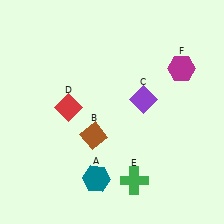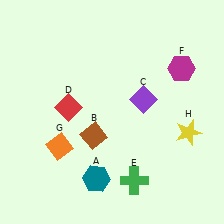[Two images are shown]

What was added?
An orange diamond (G), a yellow star (H) were added in Image 2.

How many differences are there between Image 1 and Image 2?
There are 2 differences between the two images.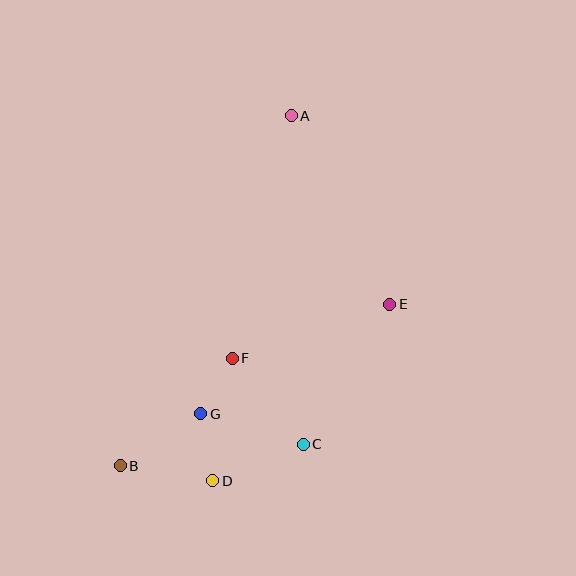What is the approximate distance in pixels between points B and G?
The distance between B and G is approximately 96 pixels.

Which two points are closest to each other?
Points F and G are closest to each other.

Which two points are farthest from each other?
Points A and B are farthest from each other.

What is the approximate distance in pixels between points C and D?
The distance between C and D is approximately 98 pixels.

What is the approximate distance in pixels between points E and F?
The distance between E and F is approximately 167 pixels.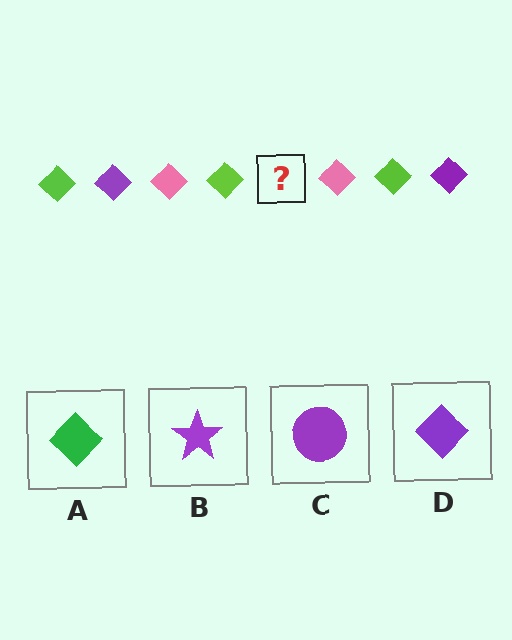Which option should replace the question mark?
Option D.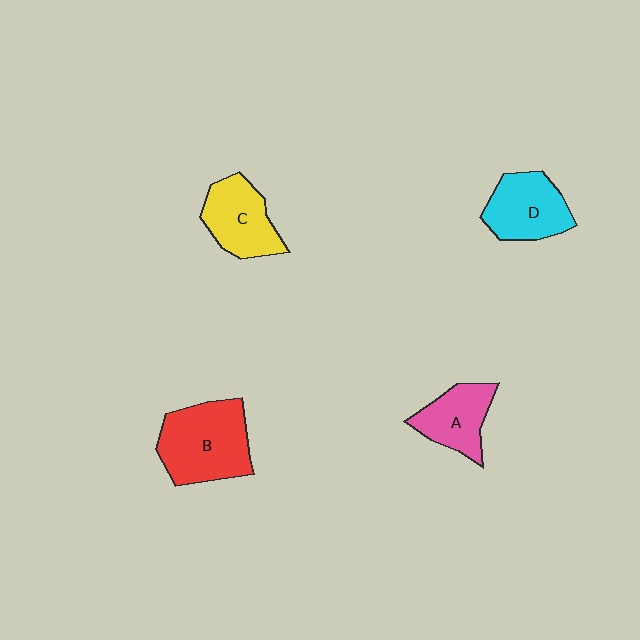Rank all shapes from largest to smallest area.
From largest to smallest: B (red), D (cyan), C (yellow), A (pink).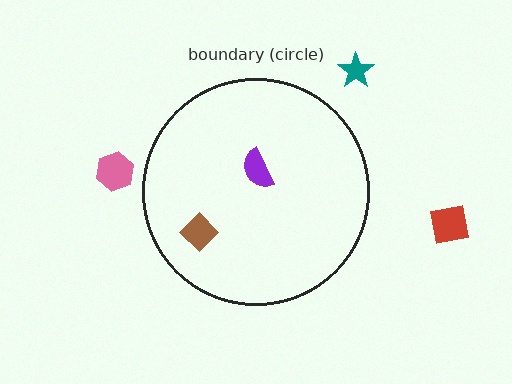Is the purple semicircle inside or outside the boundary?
Inside.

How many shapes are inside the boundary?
2 inside, 3 outside.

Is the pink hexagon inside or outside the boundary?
Outside.